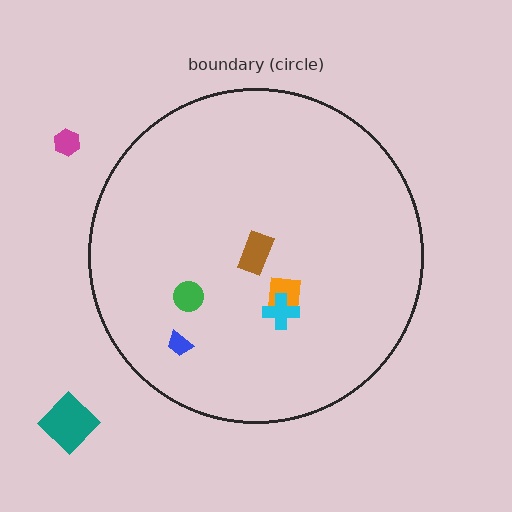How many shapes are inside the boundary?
5 inside, 2 outside.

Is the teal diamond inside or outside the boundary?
Outside.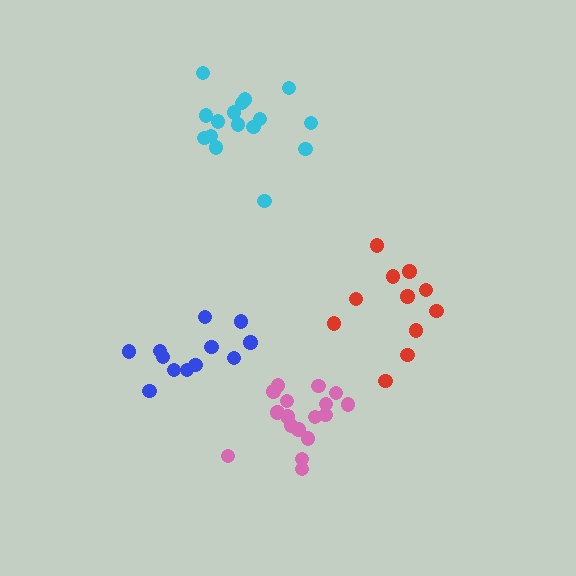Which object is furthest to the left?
The blue cluster is leftmost.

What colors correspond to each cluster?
The clusters are colored: blue, red, cyan, pink.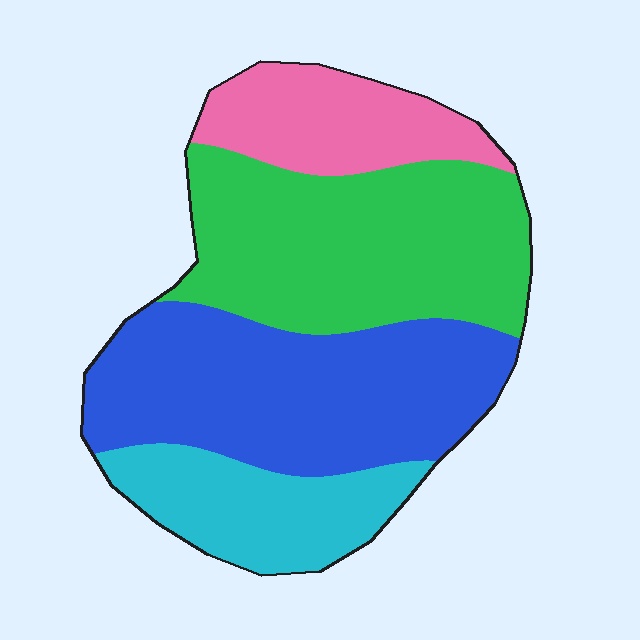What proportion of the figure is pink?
Pink covers 15% of the figure.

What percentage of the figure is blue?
Blue takes up about one third (1/3) of the figure.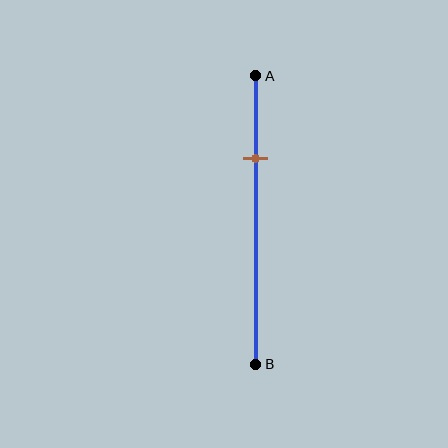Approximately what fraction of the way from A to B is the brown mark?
The brown mark is approximately 30% of the way from A to B.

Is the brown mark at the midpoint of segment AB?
No, the mark is at about 30% from A, not at the 50% midpoint.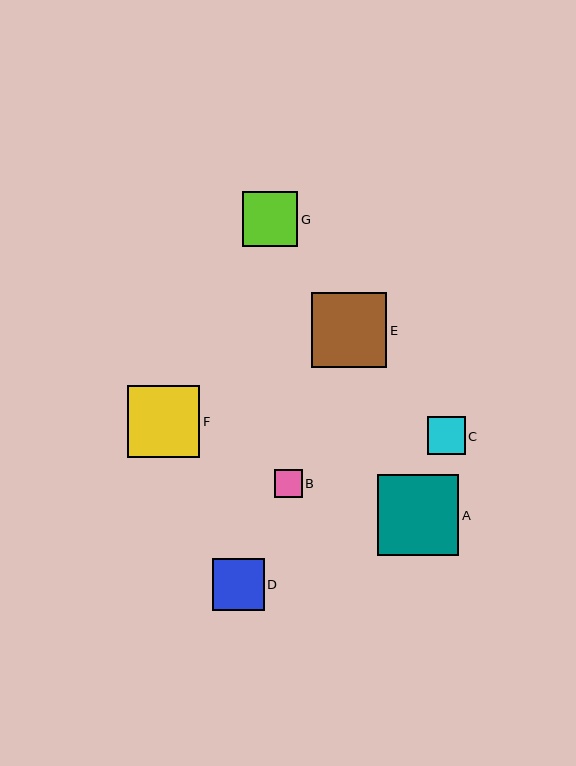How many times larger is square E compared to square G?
Square E is approximately 1.4 times the size of square G.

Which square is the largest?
Square A is the largest with a size of approximately 81 pixels.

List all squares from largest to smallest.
From largest to smallest: A, E, F, G, D, C, B.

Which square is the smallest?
Square B is the smallest with a size of approximately 28 pixels.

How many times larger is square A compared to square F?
Square A is approximately 1.1 times the size of square F.